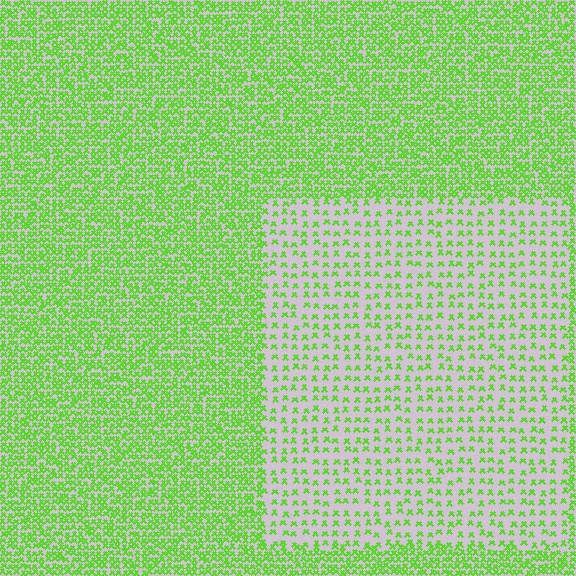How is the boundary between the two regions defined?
The boundary is defined by a change in element density (approximately 2.6x ratio). All elements are the same color, size, and shape.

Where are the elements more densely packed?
The elements are more densely packed outside the rectangle boundary.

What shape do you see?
I see a rectangle.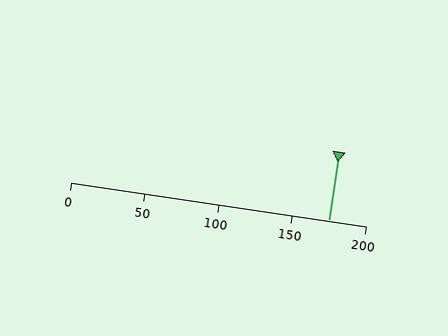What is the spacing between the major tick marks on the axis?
The major ticks are spaced 50 apart.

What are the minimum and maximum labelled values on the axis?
The axis runs from 0 to 200.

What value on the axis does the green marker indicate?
The marker indicates approximately 175.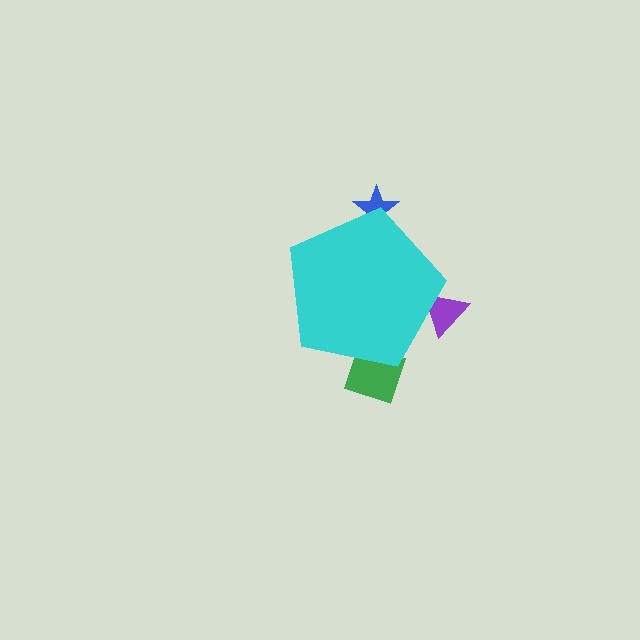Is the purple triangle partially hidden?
Yes, the purple triangle is partially hidden behind the cyan pentagon.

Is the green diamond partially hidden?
Yes, the green diamond is partially hidden behind the cyan pentagon.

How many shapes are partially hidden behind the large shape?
3 shapes are partially hidden.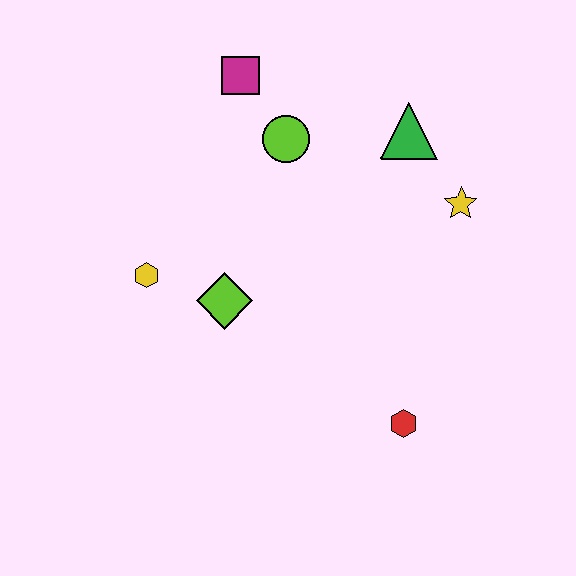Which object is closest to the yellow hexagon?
The lime diamond is closest to the yellow hexagon.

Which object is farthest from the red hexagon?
The magenta square is farthest from the red hexagon.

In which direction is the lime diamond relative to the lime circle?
The lime diamond is below the lime circle.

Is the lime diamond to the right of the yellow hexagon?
Yes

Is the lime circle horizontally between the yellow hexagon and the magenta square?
No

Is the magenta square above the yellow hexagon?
Yes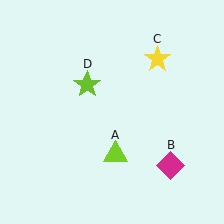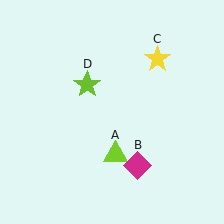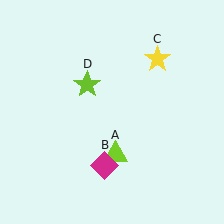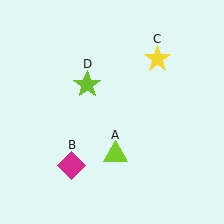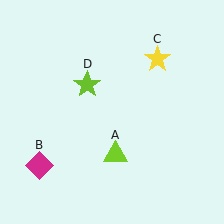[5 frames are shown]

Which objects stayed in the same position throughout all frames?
Lime triangle (object A) and yellow star (object C) and lime star (object D) remained stationary.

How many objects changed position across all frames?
1 object changed position: magenta diamond (object B).